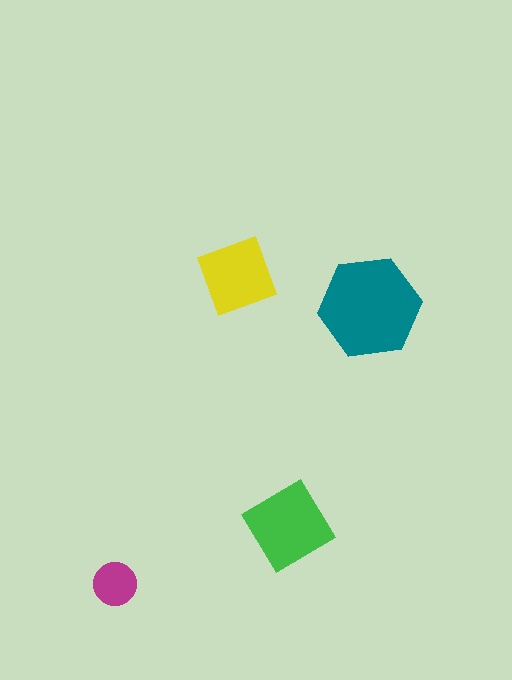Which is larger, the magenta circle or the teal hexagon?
The teal hexagon.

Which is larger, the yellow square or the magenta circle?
The yellow square.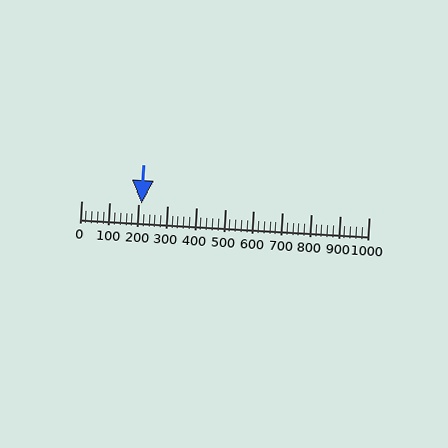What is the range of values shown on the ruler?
The ruler shows values from 0 to 1000.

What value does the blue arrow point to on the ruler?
The blue arrow points to approximately 209.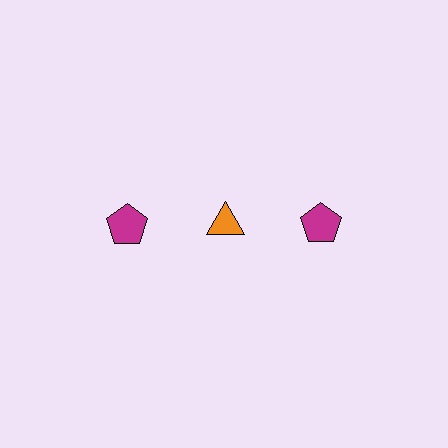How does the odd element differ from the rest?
It differs in both color (orange instead of magenta) and shape (triangle instead of pentagon).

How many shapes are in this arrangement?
There are 3 shapes arranged in a grid pattern.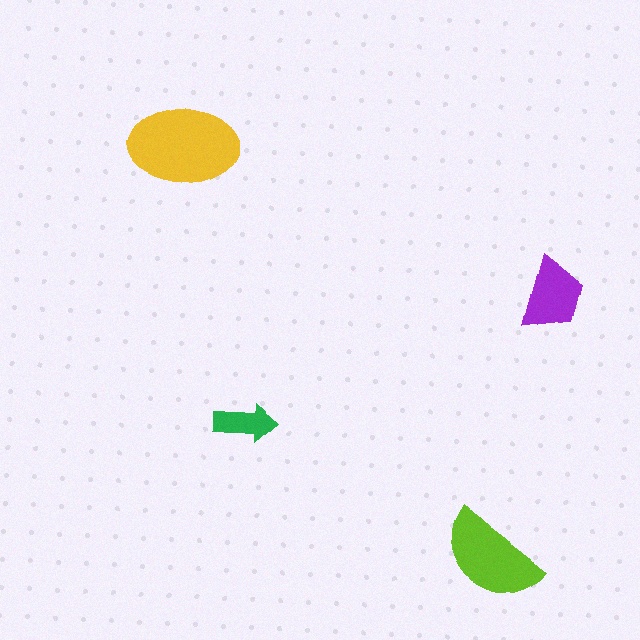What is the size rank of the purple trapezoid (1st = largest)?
3rd.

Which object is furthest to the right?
The purple trapezoid is rightmost.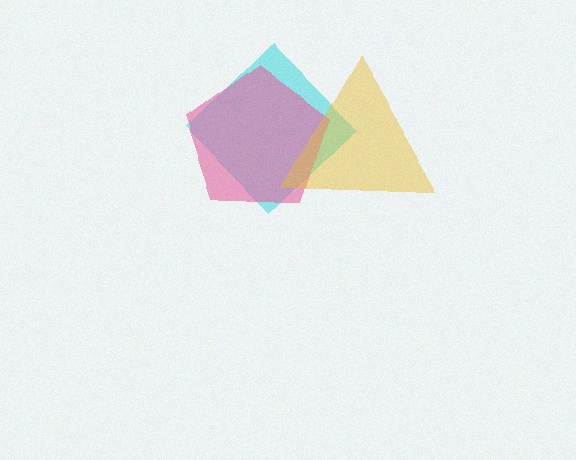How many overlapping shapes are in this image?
There are 3 overlapping shapes in the image.